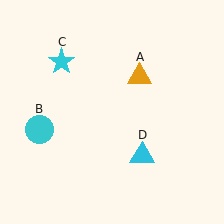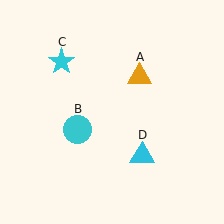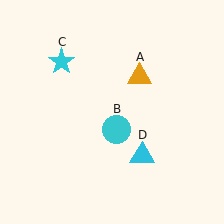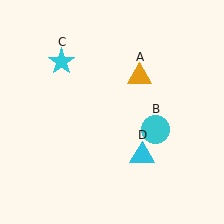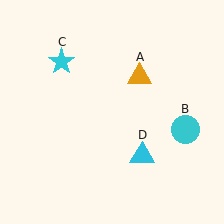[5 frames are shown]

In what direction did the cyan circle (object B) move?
The cyan circle (object B) moved right.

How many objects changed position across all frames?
1 object changed position: cyan circle (object B).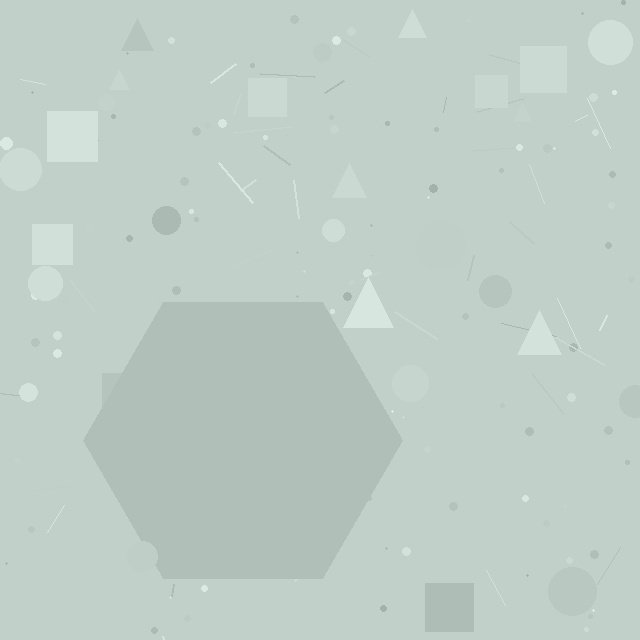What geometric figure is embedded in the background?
A hexagon is embedded in the background.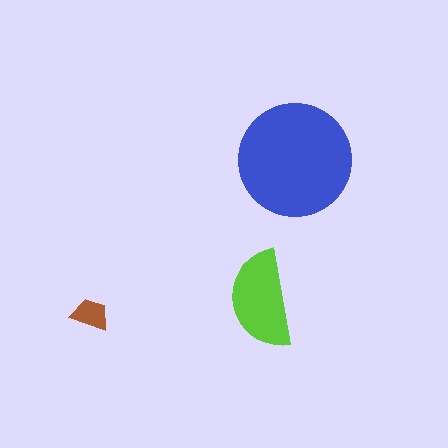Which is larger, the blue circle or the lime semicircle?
The blue circle.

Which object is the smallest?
The brown trapezoid.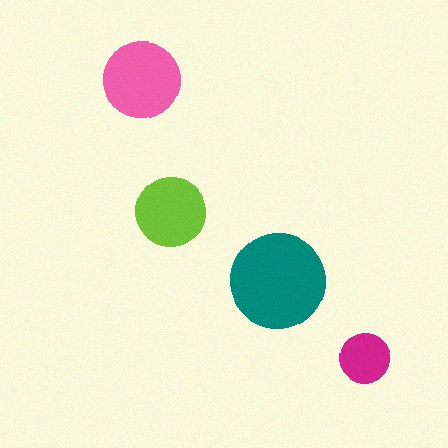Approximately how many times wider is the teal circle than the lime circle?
About 1.5 times wider.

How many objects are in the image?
There are 4 objects in the image.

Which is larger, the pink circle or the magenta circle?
The pink one.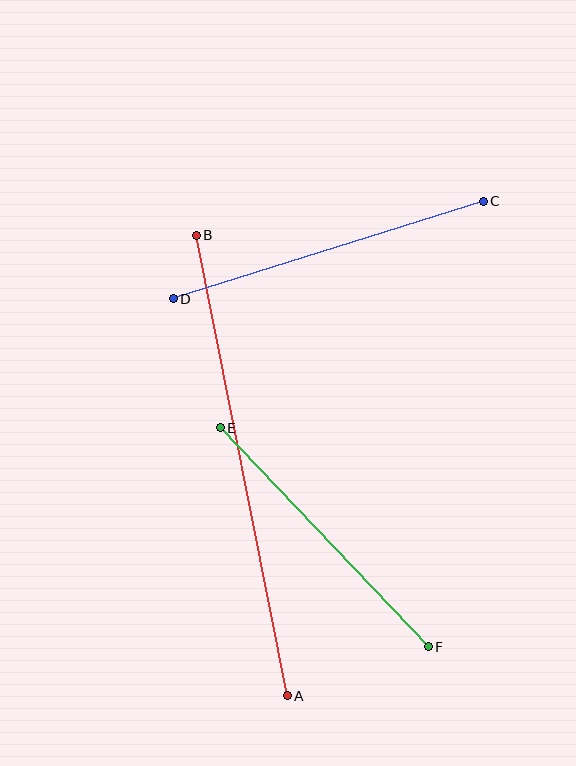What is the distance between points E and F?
The distance is approximately 303 pixels.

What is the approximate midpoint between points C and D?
The midpoint is at approximately (328, 250) pixels.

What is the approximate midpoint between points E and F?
The midpoint is at approximately (324, 537) pixels.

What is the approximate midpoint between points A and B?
The midpoint is at approximately (242, 466) pixels.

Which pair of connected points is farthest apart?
Points A and B are farthest apart.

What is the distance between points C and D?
The distance is approximately 325 pixels.